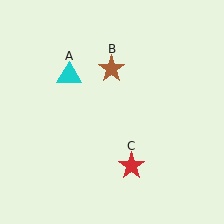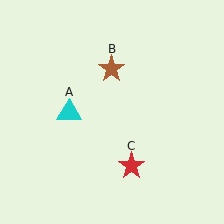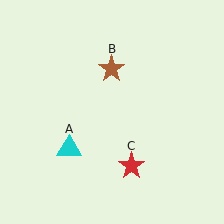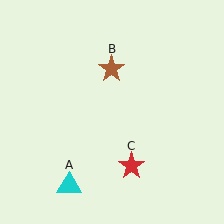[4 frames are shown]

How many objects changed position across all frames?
1 object changed position: cyan triangle (object A).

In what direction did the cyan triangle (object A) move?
The cyan triangle (object A) moved down.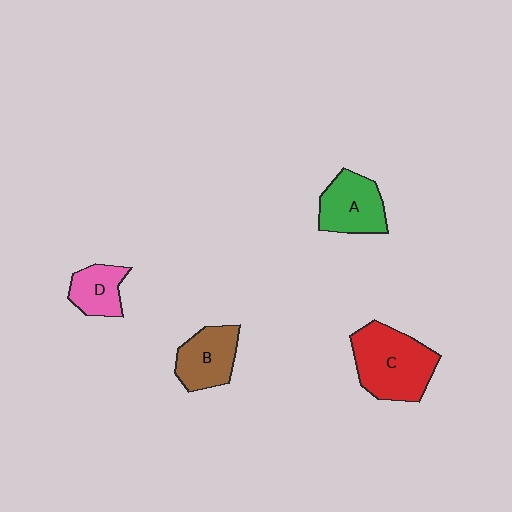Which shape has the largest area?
Shape C (red).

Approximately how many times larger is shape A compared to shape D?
Approximately 1.4 times.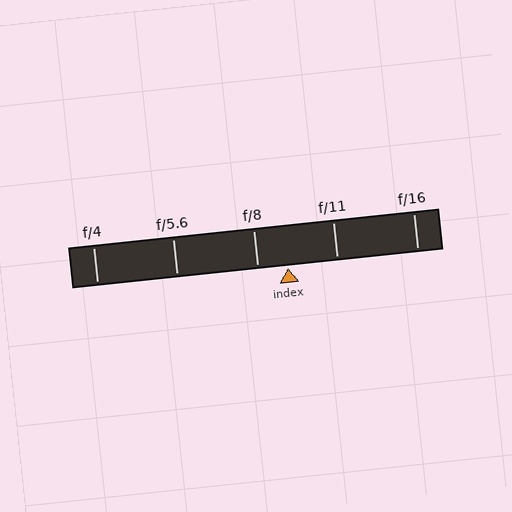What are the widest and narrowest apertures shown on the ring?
The widest aperture shown is f/4 and the narrowest is f/16.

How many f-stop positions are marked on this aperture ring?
There are 5 f-stop positions marked.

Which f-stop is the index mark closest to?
The index mark is closest to f/8.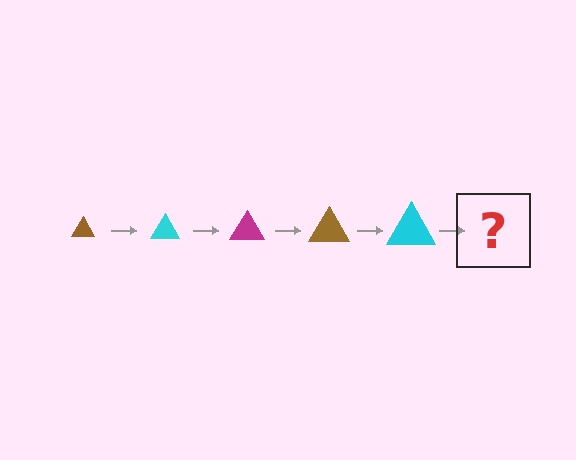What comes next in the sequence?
The next element should be a magenta triangle, larger than the previous one.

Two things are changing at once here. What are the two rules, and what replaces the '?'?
The two rules are that the triangle grows larger each step and the color cycles through brown, cyan, and magenta. The '?' should be a magenta triangle, larger than the previous one.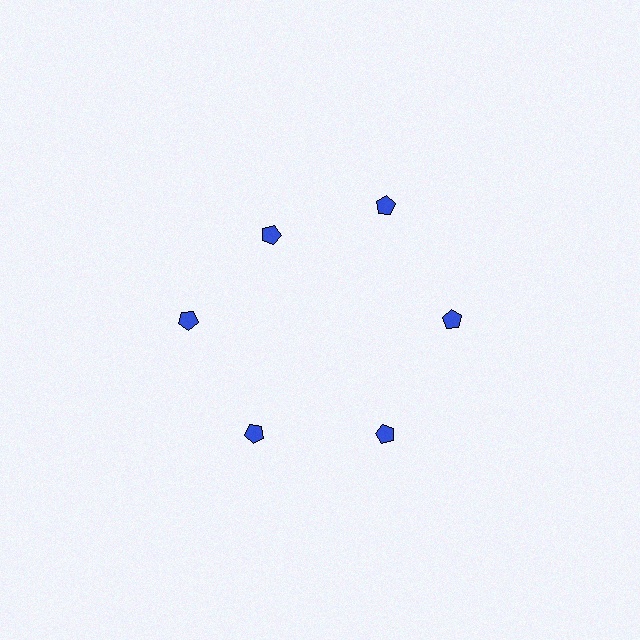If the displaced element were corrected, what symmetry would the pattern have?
It would have 6-fold rotational symmetry — the pattern would map onto itself every 60 degrees.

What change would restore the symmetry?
The symmetry would be restored by moving it outward, back onto the ring so that all 6 pentagons sit at equal angles and equal distance from the center.